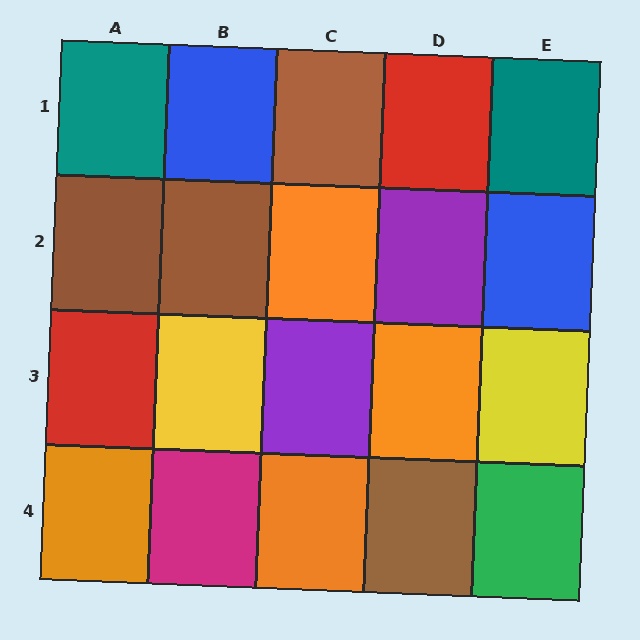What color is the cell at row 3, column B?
Yellow.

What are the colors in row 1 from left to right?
Teal, blue, brown, red, teal.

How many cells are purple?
2 cells are purple.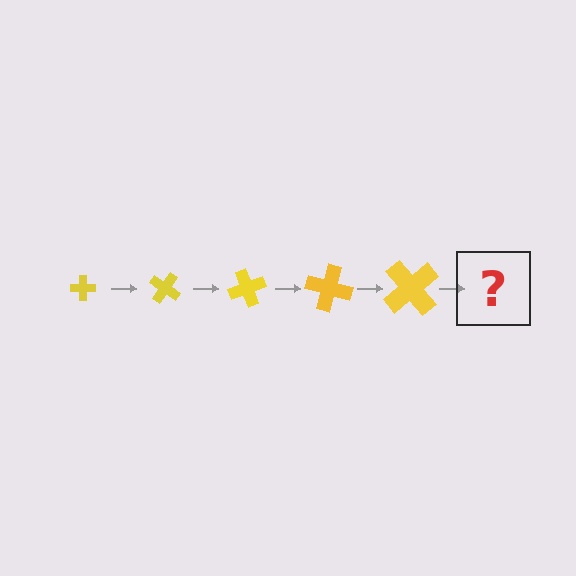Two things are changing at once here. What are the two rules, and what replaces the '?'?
The two rules are that the cross grows larger each step and it rotates 35 degrees each step. The '?' should be a cross, larger than the previous one and rotated 175 degrees from the start.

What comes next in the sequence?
The next element should be a cross, larger than the previous one and rotated 175 degrees from the start.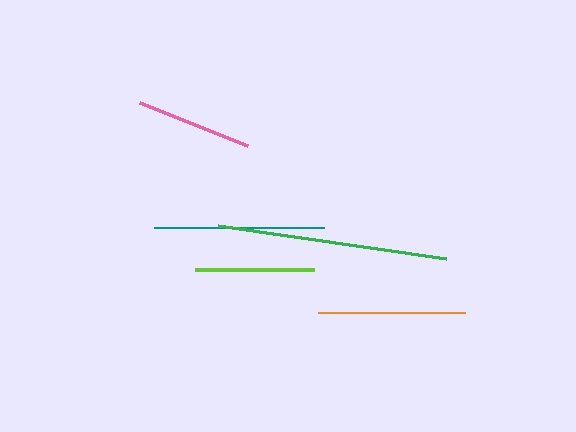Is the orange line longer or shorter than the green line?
The green line is longer than the orange line.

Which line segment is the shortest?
The pink line is the shortest at approximately 116 pixels.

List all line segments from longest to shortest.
From longest to shortest: green, teal, orange, lime, pink.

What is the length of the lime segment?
The lime segment is approximately 119 pixels long.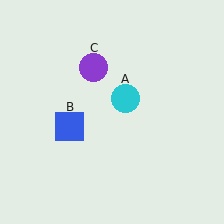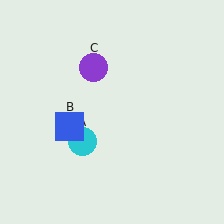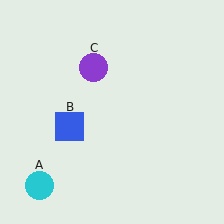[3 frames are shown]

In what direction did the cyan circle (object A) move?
The cyan circle (object A) moved down and to the left.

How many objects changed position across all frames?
1 object changed position: cyan circle (object A).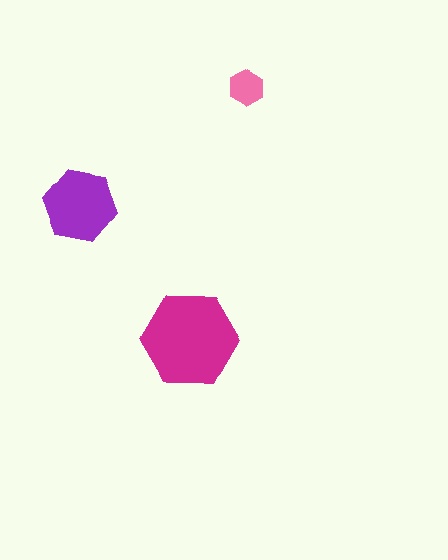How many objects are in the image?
There are 3 objects in the image.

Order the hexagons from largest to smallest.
the magenta one, the purple one, the pink one.